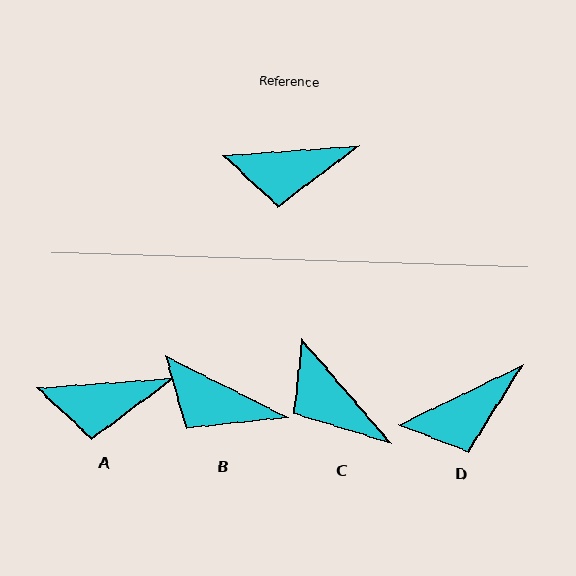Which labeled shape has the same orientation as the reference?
A.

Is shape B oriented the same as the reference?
No, it is off by about 31 degrees.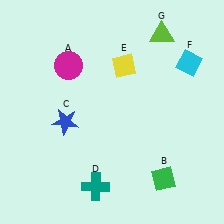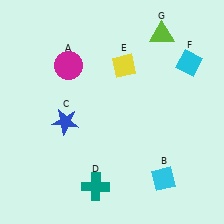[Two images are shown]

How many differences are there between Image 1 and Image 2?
There is 1 difference between the two images.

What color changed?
The diamond (B) changed from green in Image 1 to cyan in Image 2.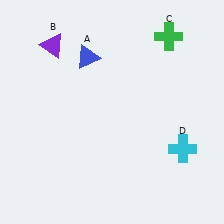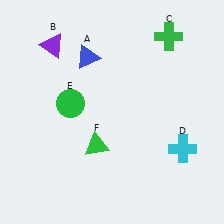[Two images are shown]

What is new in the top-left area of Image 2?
A green circle (E) was added in the top-left area of Image 2.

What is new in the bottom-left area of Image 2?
A green triangle (F) was added in the bottom-left area of Image 2.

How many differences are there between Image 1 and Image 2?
There are 2 differences between the two images.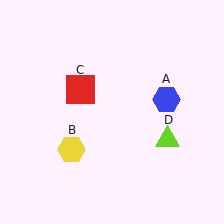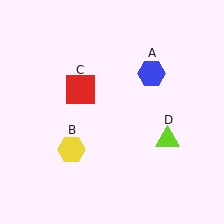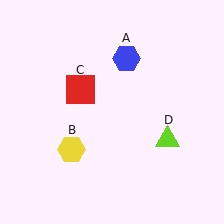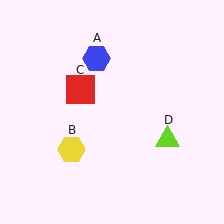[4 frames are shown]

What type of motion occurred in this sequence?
The blue hexagon (object A) rotated counterclockwise around the center of the scene.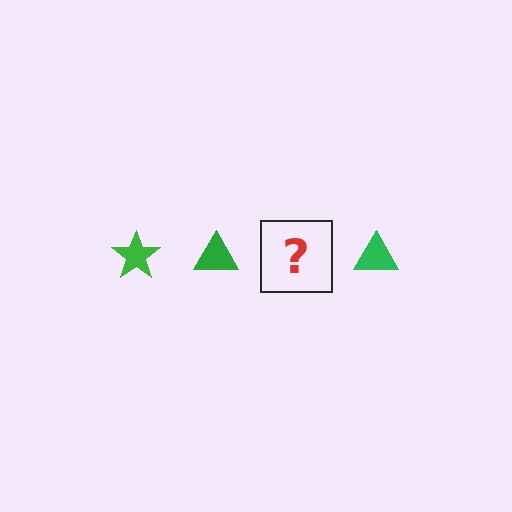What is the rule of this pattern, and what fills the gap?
The rule is that the pattern cycles through star, triangle shapes in green. The gap should be filled with a green star.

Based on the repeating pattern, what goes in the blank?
The blank should be a green star.